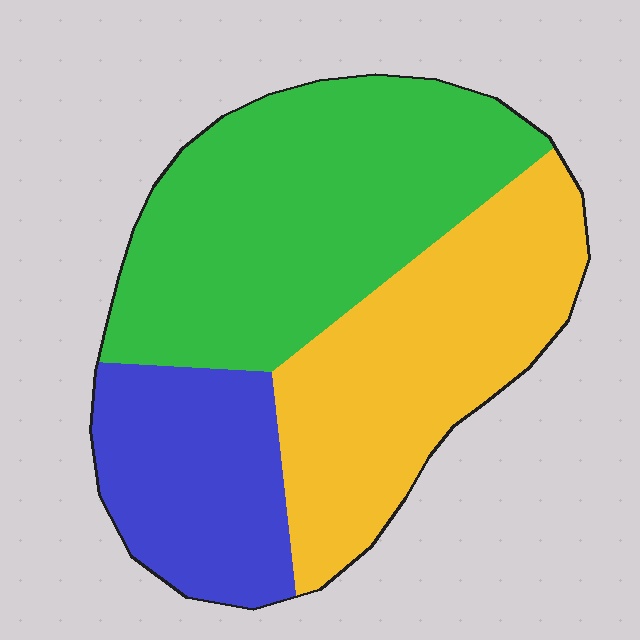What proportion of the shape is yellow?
Yellow takes up about one third (1/3) of the shape.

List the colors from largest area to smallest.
From largest to smallest: green, yellow, blue.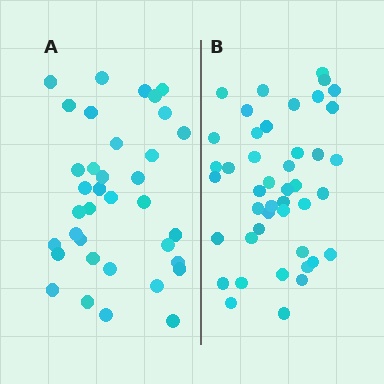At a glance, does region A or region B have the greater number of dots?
Region B (the right region) has more dots.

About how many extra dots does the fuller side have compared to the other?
Region B has roughly 8 or so more dots than region A.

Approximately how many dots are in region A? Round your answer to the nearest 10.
About 40 dots. (The exact count is 36, which rounds to 40.)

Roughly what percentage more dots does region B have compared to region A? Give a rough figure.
About 20% more.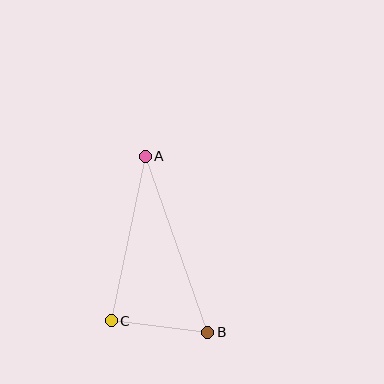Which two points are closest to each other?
Points B and C are closest to each other.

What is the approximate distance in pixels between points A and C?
The distance between A and C is approximately 168 pixels.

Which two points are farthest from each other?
Points A and B are farthest from each other.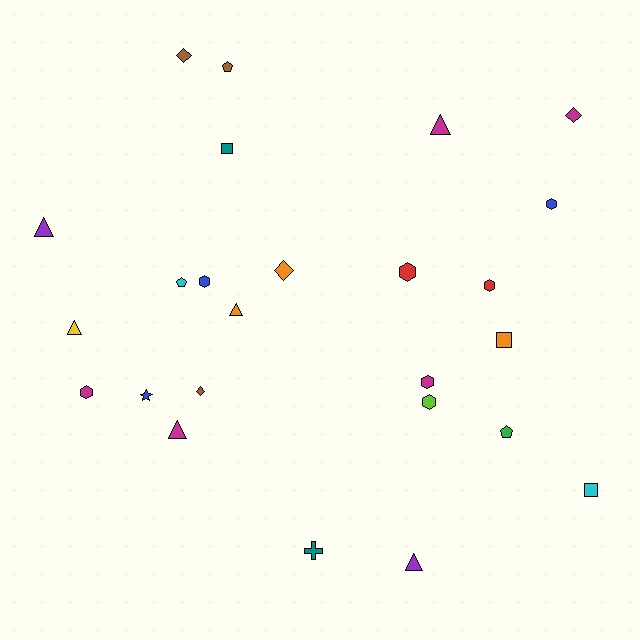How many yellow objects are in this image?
There is 1 yellow object.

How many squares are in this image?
There are 3 squares.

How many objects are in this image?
There are 25 objects.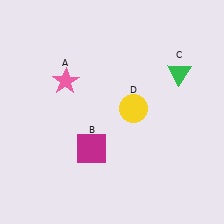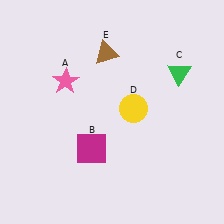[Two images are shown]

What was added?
A brown triangle (E) was added in Image 2.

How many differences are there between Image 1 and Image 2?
There is 1 difference between the two images.